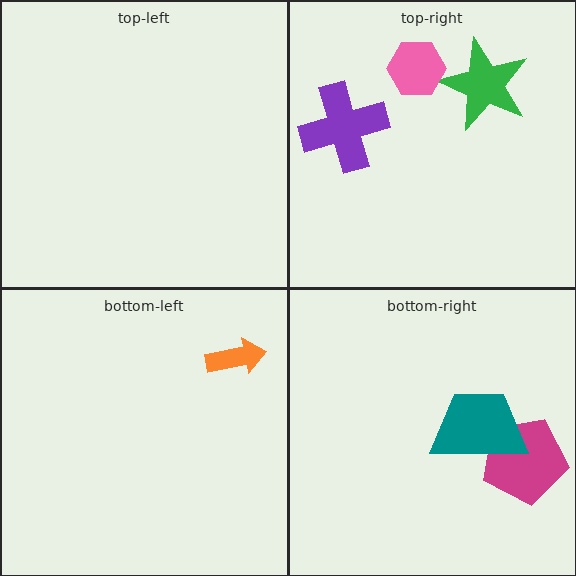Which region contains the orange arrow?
The bottom-left region.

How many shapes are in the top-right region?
3.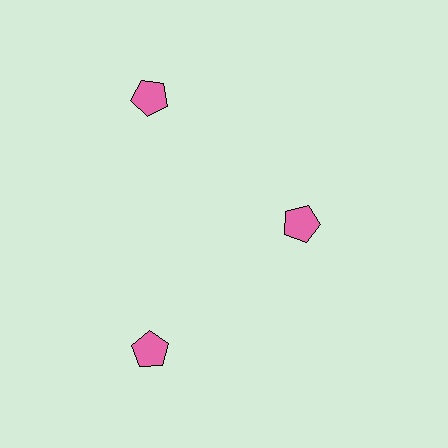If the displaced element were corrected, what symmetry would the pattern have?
It would have 3-fold rotational symmetry — the pattern would map onto itself every 120 degrees.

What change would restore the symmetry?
The symmetry would be restored by moving it outward, back onto the ring so that all 3 pentagons sit at equal angles and equal distance from the center.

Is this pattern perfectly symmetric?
No. The 3 pink pentagons are arranged in a ring, but one element near the 3 o'clock position is pulled inward toward the center, breaking the 3-fold rotational symmetry.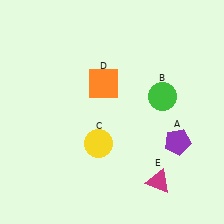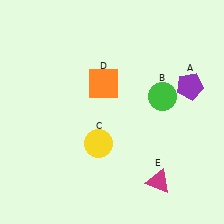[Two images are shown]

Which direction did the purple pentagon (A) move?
The purple pentagon (A) moved up.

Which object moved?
The purple pentagon (A) moved up.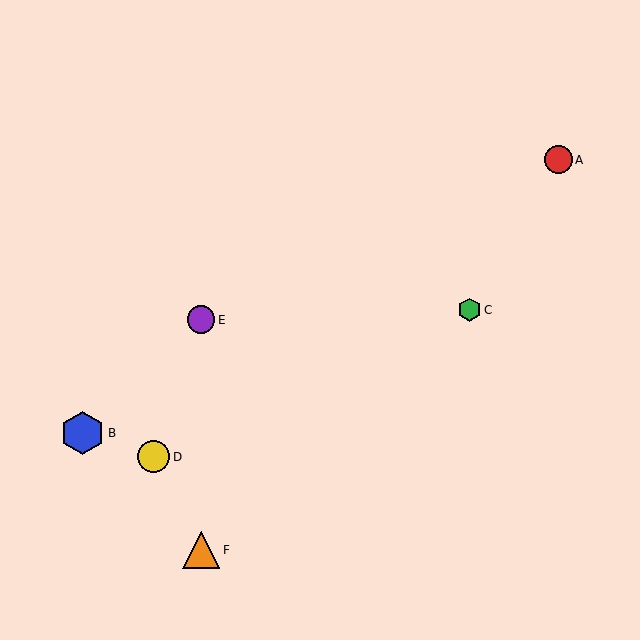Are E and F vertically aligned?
Yes, both are at x≈201.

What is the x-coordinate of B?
Object B is at x≈83.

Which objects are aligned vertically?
Objects E, F are aligned vertically.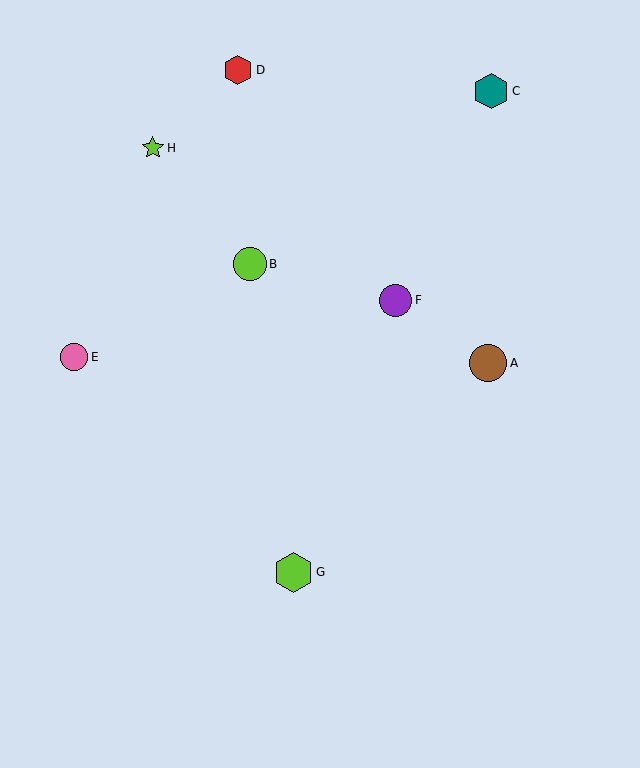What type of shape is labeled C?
Shape C is a teal hexagon.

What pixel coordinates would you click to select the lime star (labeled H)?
Click at (153, 148) to select the lime star H.